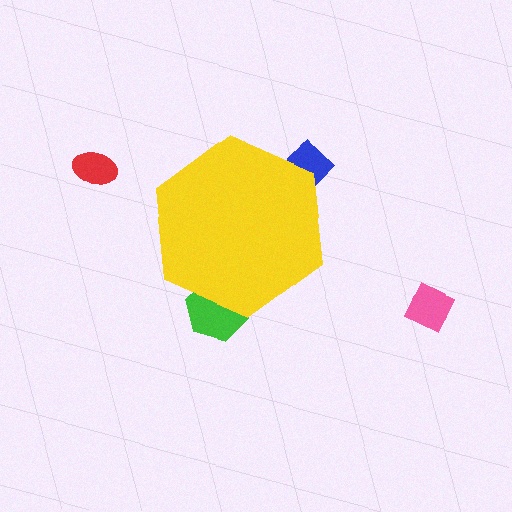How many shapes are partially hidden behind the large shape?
2 shapes are partially hidden.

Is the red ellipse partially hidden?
No, the red ellipse is fully visible.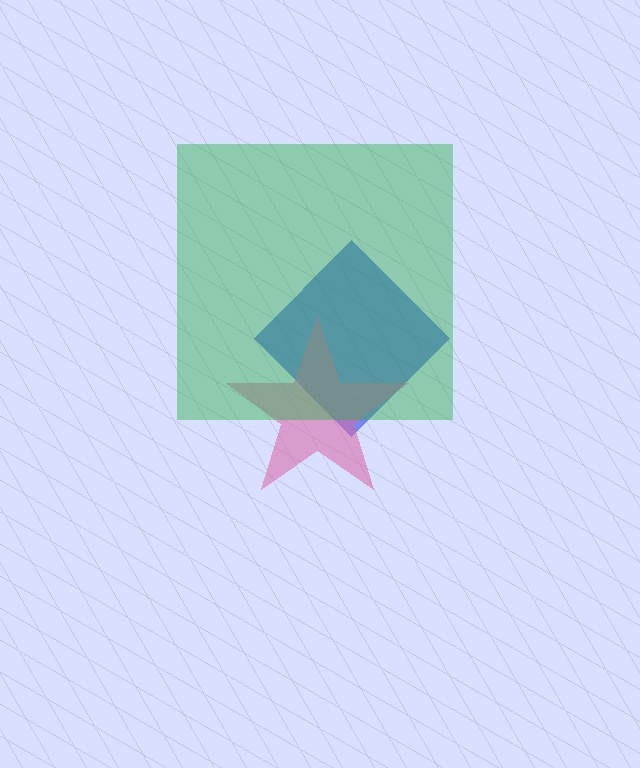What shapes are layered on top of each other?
The layered shapes are: a blue diamond, a pink star, a green square.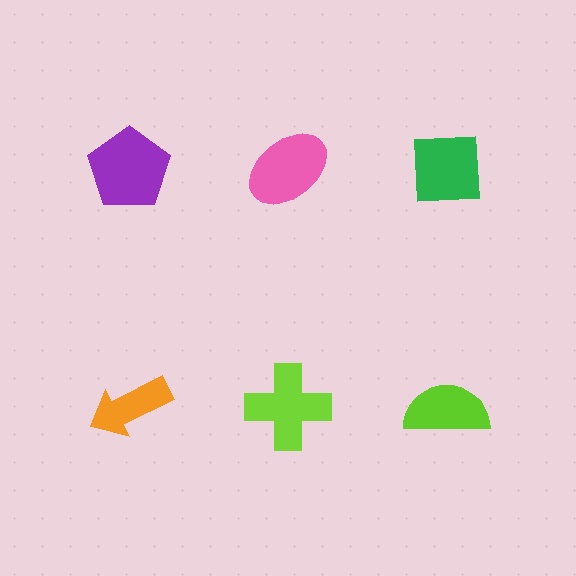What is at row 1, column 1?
A purple pentagon.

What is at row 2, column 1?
An orange arrow.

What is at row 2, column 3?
A lime semicircle.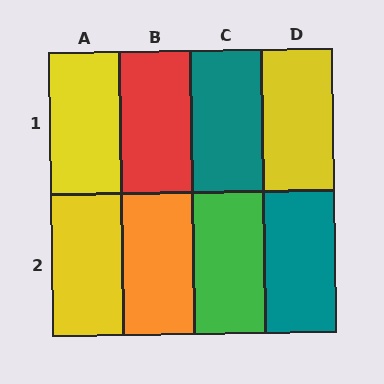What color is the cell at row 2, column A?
Yellow.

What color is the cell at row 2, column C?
Green.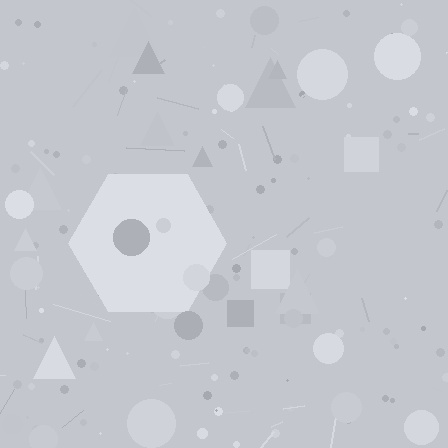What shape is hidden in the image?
A hexagon is hidden in the image.